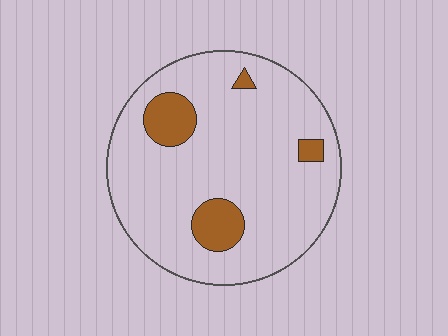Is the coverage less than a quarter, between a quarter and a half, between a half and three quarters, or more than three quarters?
Less than a quarter.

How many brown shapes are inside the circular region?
4.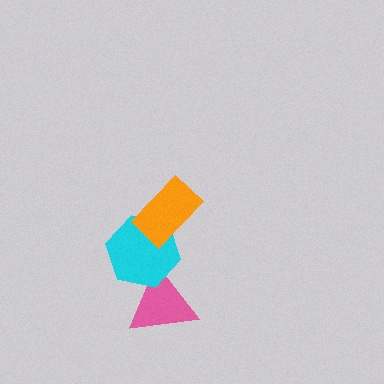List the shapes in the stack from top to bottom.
From top to bottom: the orange rectangle, the cyan hexagon, the pink triangle.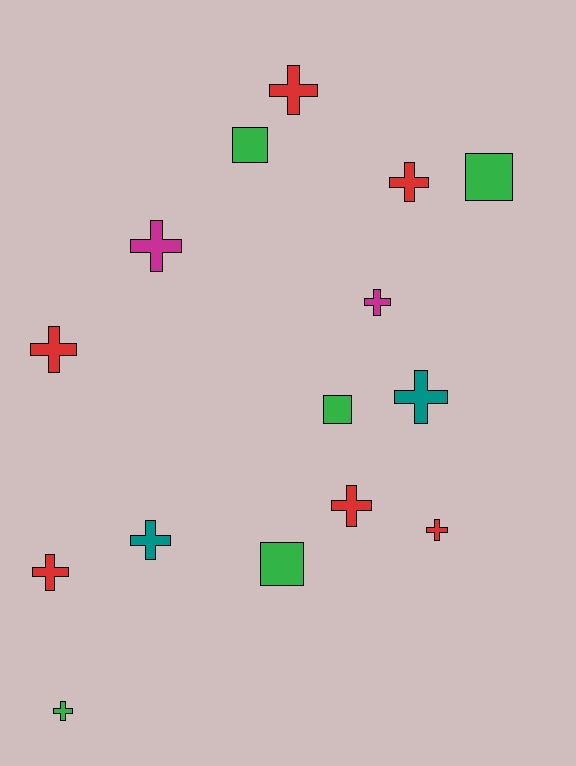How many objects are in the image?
There are 15 objects.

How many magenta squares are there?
There are no magenta squares.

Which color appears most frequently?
Red, with 6 objects.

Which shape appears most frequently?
Cross, with 11 objects.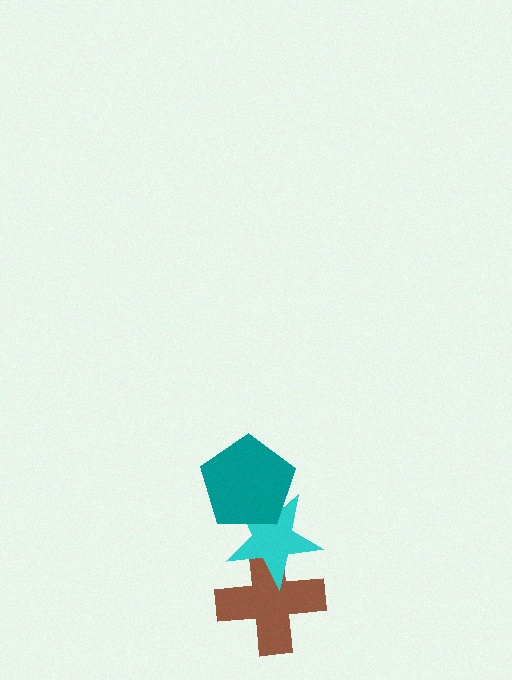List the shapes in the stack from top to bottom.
From top to bottom: the teal pentagon, the cyan star, the brown cross.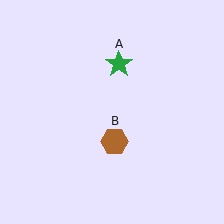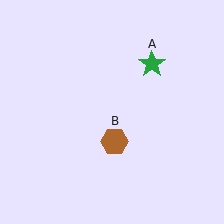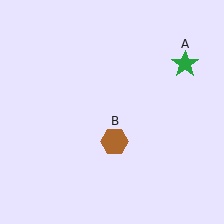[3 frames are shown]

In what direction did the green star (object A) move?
The green star (object A) moved right.